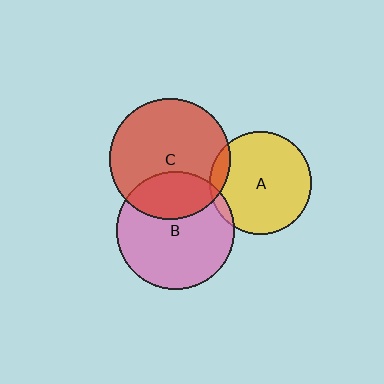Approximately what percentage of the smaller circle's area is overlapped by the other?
Approximately 5%.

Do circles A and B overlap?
Yes.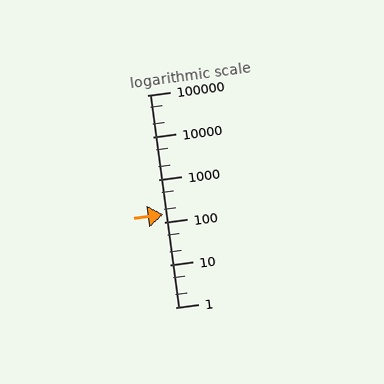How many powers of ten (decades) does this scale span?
The scale spans 5 decades, from 1 to 100000.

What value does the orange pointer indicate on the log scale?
The pointer indicates approximately 150.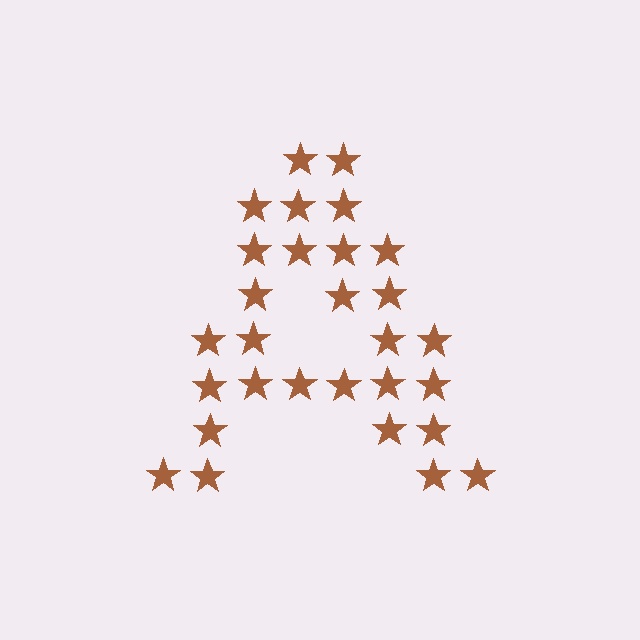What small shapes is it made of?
It is made of small stars.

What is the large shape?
The large shape is the letter A.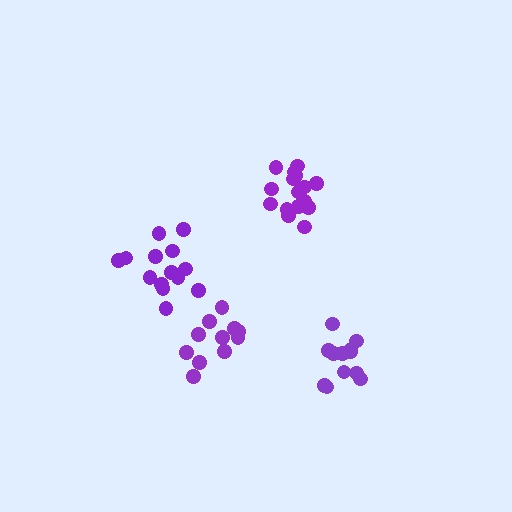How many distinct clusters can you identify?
There are 4 distinct clusters.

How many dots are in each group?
Group 1: 16 dots, Group 2: 11 dots, Group 3: 14 dots, Group 4: 12 dots (53 total).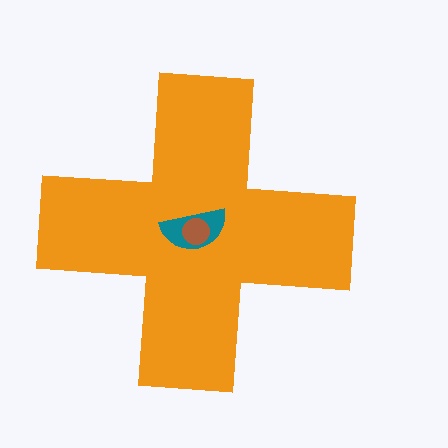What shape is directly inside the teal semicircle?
The brown circle.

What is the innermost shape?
The brown circle.